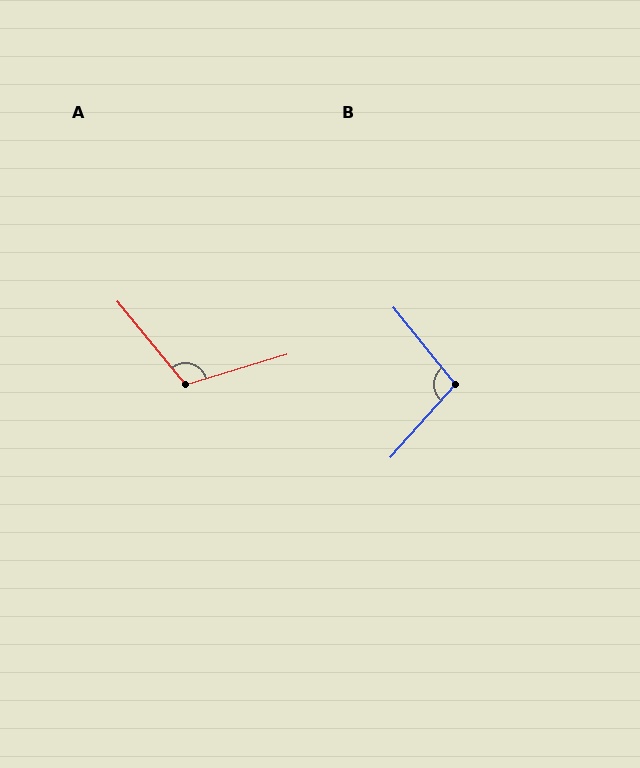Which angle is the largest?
A, at approximately 113 degrees.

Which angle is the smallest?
B, at approximately 100 degrees.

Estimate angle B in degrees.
Approximately 100 degrees.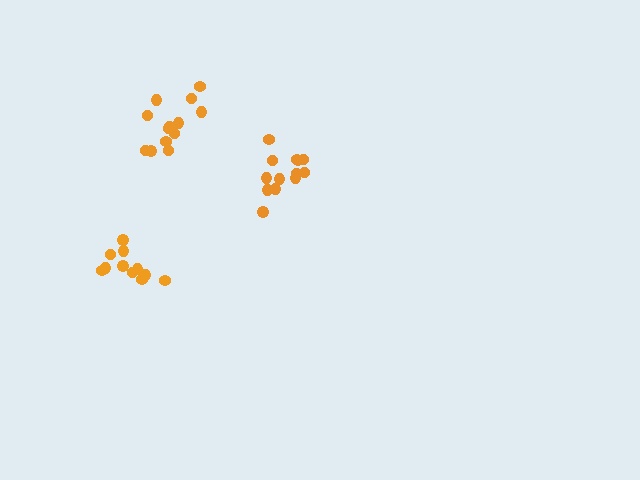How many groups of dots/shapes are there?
There are 3 groups.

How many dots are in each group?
Group 1: 13 dots, Group 2: 13 dots, Group 3: 11 dots (37 total).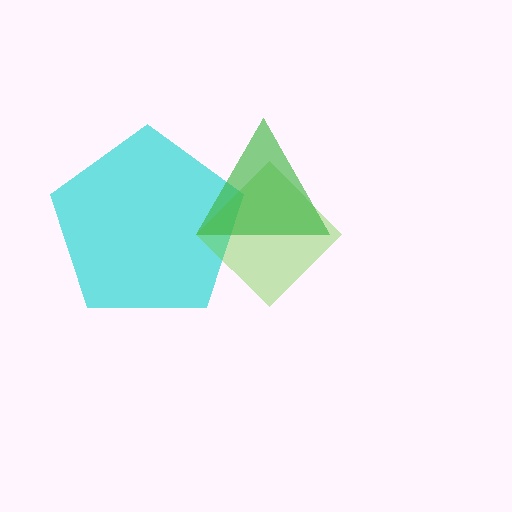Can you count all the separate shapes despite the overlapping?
Yes, there are 3 separate shapes.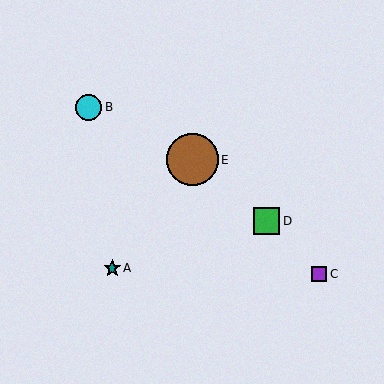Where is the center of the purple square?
The center of the purple square is at (319, 274).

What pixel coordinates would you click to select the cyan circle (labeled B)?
Click at (89, 107) to select the cyan circle B.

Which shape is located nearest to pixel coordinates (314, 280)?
The purple square (labeled C) at (319, 274) is nearest to that location.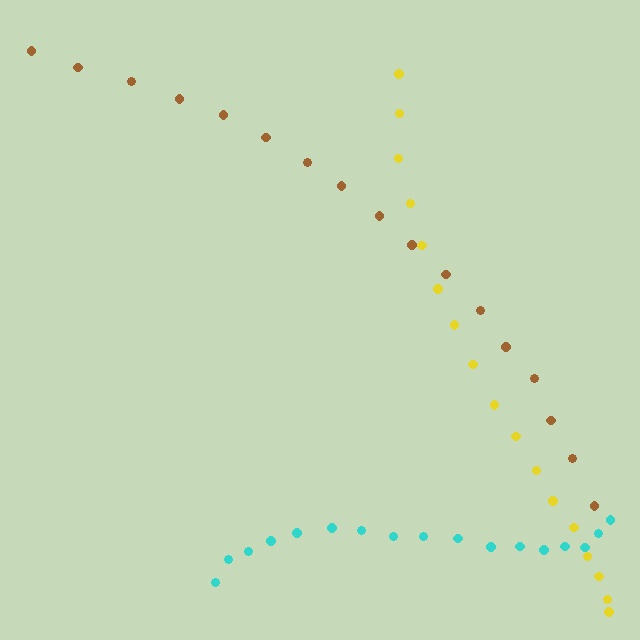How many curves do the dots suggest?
There are 3 distinct paths.